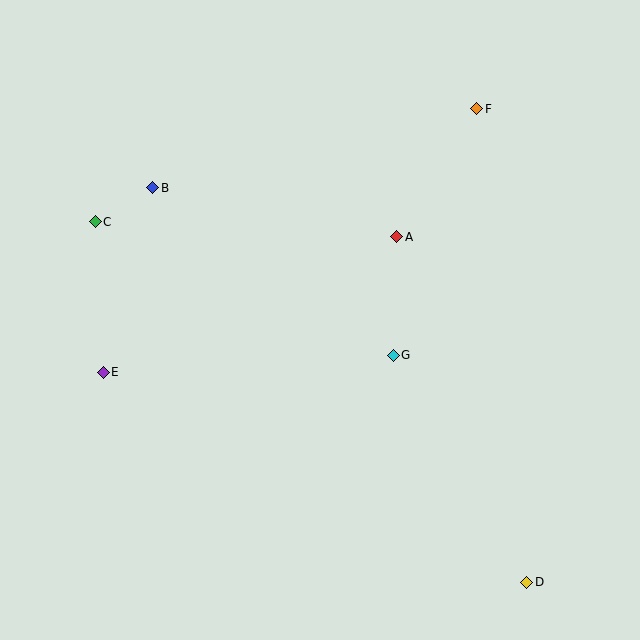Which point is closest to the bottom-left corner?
Point E is closest to the bottom-left corner.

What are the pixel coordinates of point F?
Point F is at (477, 109).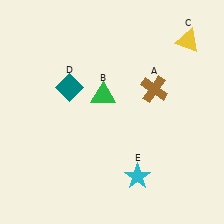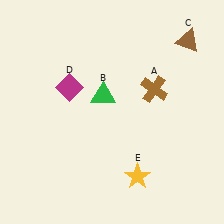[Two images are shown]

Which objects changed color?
C changed from yellow to brown. D changed from teal to magenta. E changed from cyan to yellow.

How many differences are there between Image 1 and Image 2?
There are 3 differences between the two images.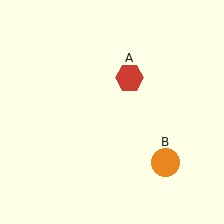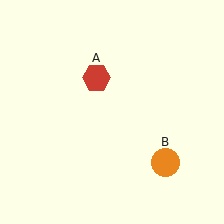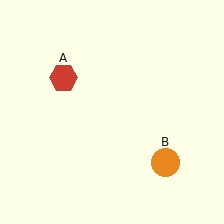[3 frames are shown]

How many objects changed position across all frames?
1 object changed position: red hexagon (object A).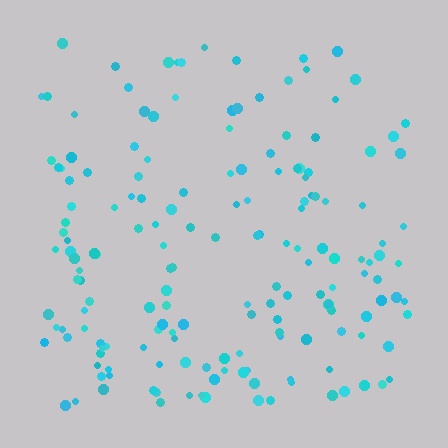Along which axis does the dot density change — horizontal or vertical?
Vertical.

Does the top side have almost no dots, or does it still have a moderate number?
Still a moderate number, just noticeably fewer than the bottom.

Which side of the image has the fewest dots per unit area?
The top.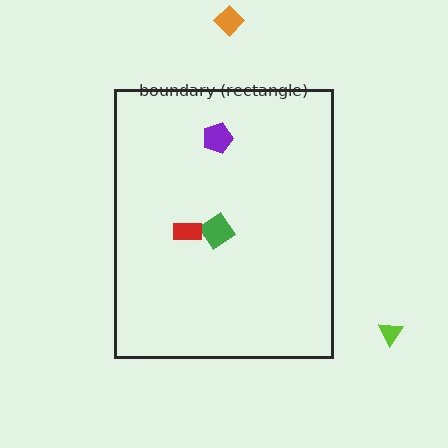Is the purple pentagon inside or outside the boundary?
Inside.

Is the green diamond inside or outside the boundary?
Inside.